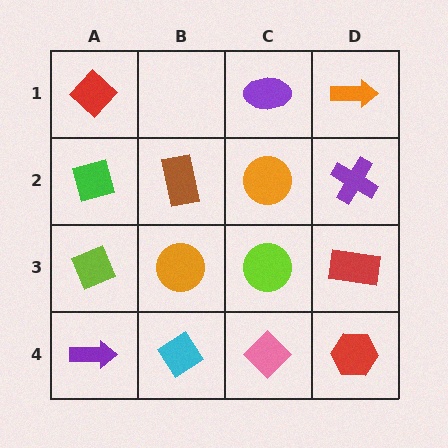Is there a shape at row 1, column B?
No, that cell is empty.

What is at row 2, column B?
A brown rectangle.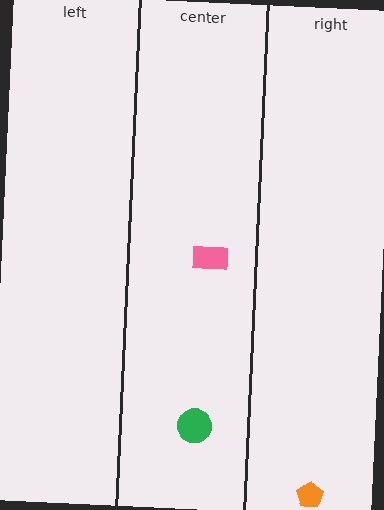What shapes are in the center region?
The green circle, the pink rectangle.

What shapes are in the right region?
The orange pentagon.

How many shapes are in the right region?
1.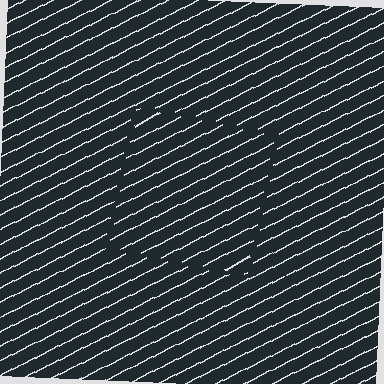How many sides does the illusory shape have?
4 sides — the line-ends trace a square.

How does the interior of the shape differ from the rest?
The interior of the shape contains the same grating, shifted by half a period — the contour is defined by the phase discontinuity where line-ends from the inner and outer gratings abut.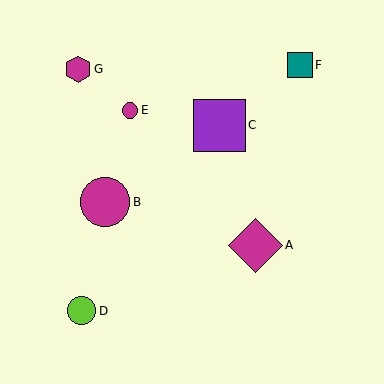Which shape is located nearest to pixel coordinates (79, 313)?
The lime circle (labeled D) at (82, 311) is nearest to that location.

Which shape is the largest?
The magenta diamond (labeled A) is the largest.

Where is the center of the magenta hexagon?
The center of the magenta hexagon is at (78, 69).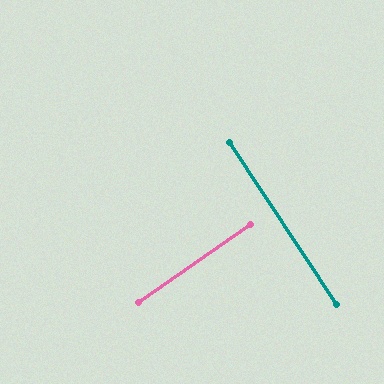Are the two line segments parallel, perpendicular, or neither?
Perpendicular — they meet at approximately 88°.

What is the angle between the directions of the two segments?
Approximately 88 degrees.